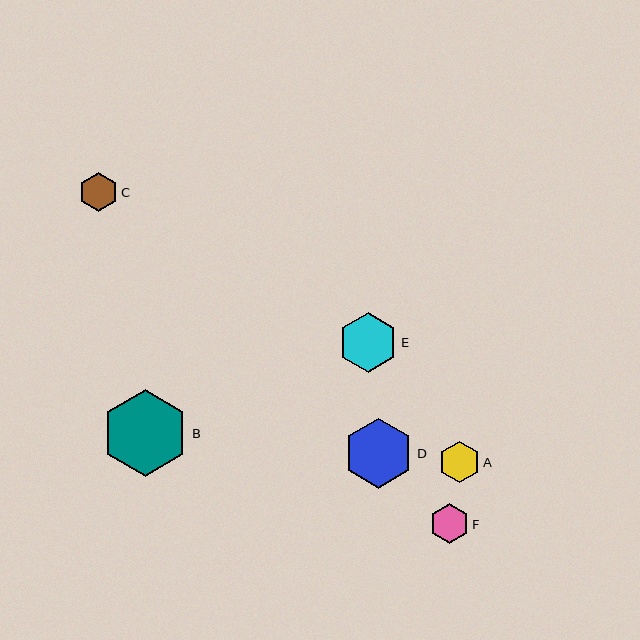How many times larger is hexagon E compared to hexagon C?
Hexagon E is approximately 1.6 times the size of hexagon C.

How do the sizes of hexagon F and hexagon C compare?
Hexagon F and hexagon C are approximately the same size.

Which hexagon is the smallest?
Hexagon C is the smallest with a size of approximately 39 pixels.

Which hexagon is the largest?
Hexagon B is the largest with a size of approximately 87 pixels.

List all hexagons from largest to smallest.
From largest to smallest: B, D, E, A, F, C.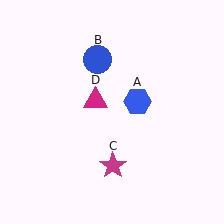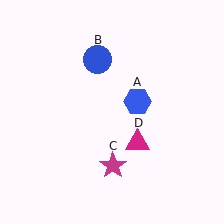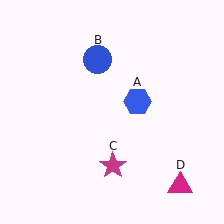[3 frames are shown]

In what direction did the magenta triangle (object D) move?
The magenta triangle (object D) moved down and to the right.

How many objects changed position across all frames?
1 object changed position: magenta triangle (object D).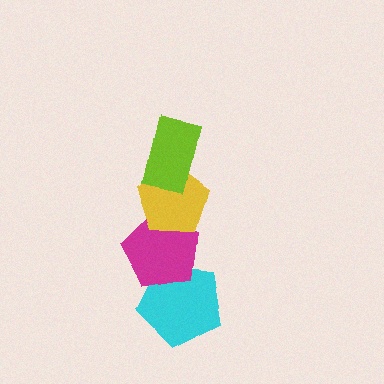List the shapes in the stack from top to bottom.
From top to bottom: the lime rectangle, the yellow pentagon, the magenta pentagon, the cyan pentagon.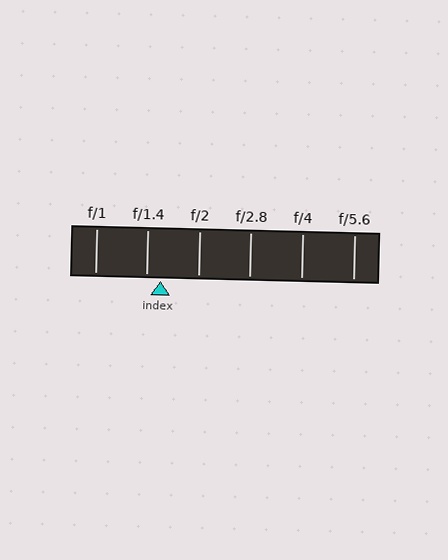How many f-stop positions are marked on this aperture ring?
There are 6 f-stop positions marked.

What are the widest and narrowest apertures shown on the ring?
The widest aperture shown is f/1 and the narrowest is f/5.6.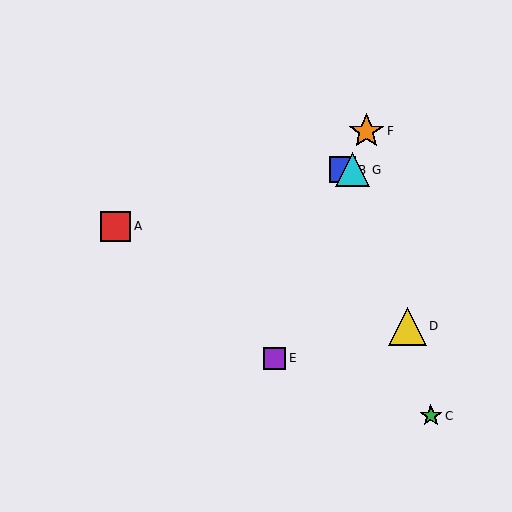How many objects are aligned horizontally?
2 objects (B, G) are aligned horizontally.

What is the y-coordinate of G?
Object G is at y≈170.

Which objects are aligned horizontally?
Objects B, G are aligned horizontally.